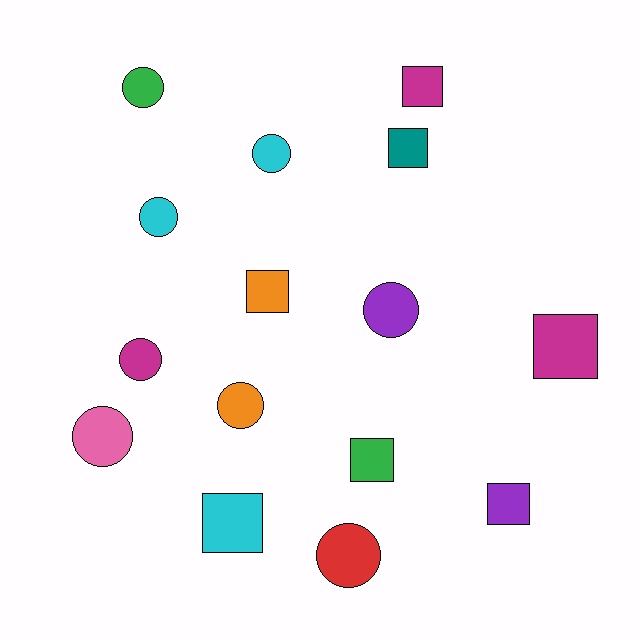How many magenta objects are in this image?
There are 3 magenta objects.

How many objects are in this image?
There are 15 objects.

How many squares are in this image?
There are 7 squares.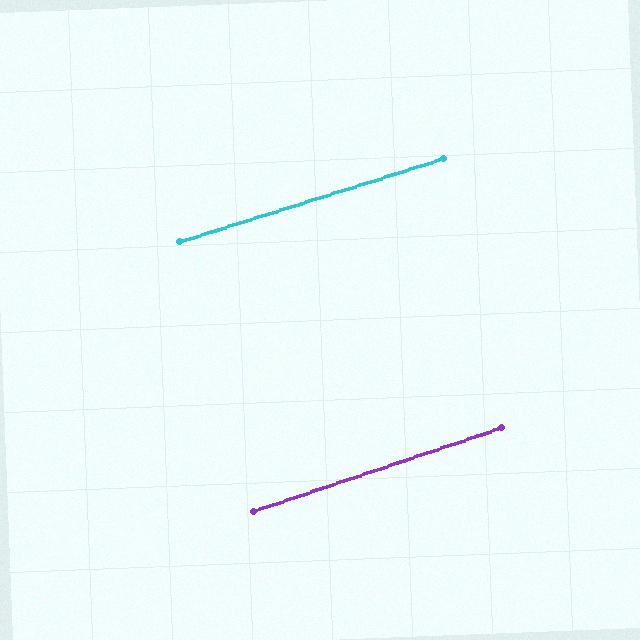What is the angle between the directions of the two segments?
Approximately 1 degree.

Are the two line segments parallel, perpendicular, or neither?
Parallel — their directions differ by only 1.1°.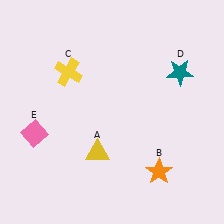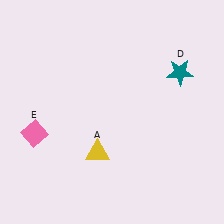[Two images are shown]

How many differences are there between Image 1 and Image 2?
There are 2 differences between the two images.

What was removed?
The orange star (B), the yellow cross (C) were removed in Image 2.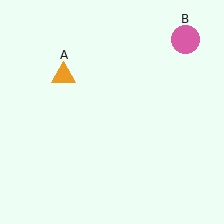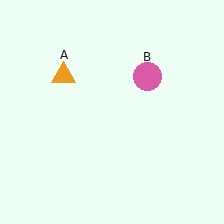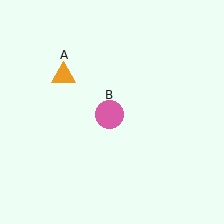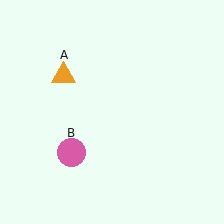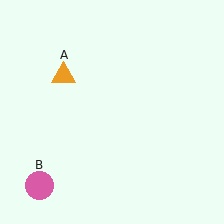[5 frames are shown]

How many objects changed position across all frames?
1 object changed position: pink circle (object B).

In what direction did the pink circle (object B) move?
The pink circle (object B) moved down and to the left.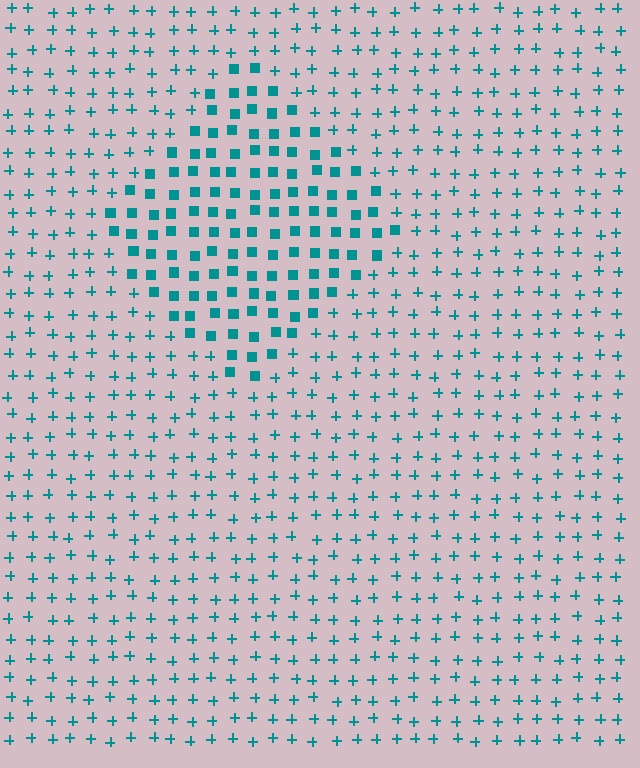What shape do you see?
I see a diamond.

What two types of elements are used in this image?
The image uses squares inside the diamond region and plus signs outside it.